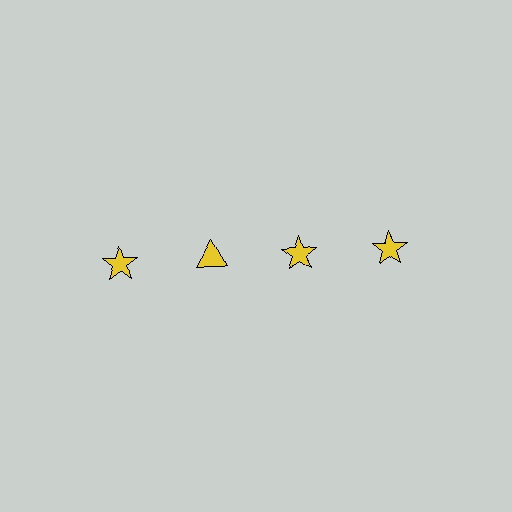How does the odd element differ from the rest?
It has a different shape: triangle instead of star.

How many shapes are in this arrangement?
There are 4 shapes arranged in a grid pattern.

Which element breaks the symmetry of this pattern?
The yellow triangle in the top row, second from left column breaks the symmetry. All other shapes are yellow stars.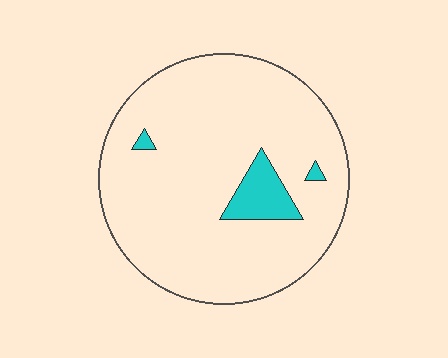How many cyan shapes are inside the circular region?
3.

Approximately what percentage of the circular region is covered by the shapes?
Approximately 5%.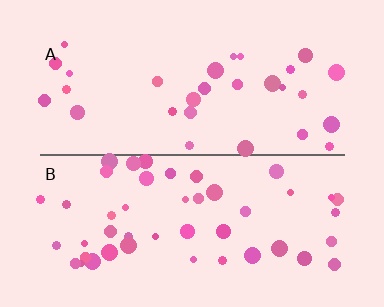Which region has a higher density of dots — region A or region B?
B (the bottom).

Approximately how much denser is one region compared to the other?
Approximately 1.6× — region B over region A.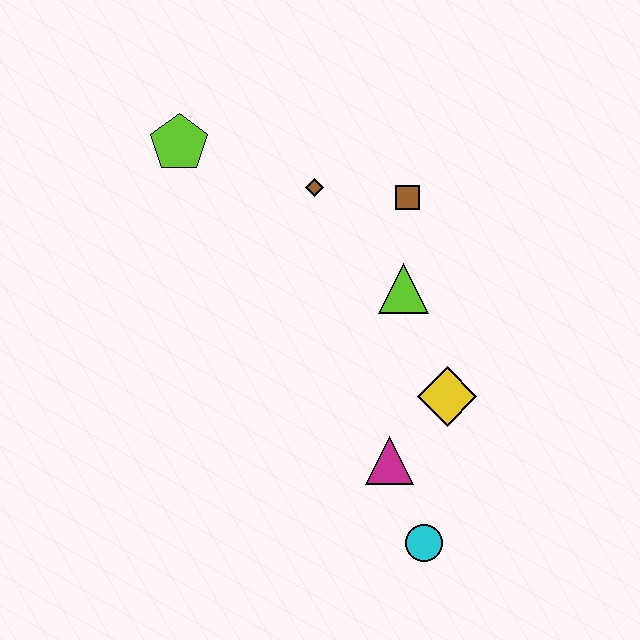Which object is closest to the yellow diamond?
The magenta triangle is closest to the yellow diamond.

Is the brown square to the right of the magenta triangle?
Yes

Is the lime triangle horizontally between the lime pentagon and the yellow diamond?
Yes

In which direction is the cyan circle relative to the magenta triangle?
The cyan circle is below the magenta triangle.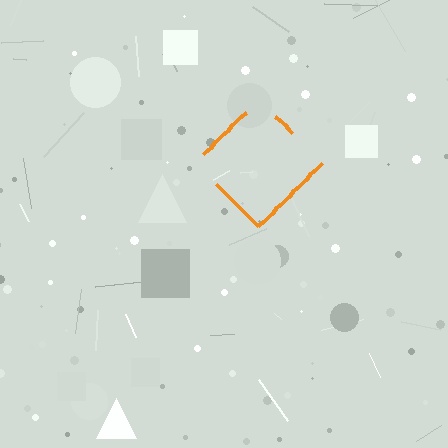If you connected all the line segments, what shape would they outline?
They would outline a diamond.